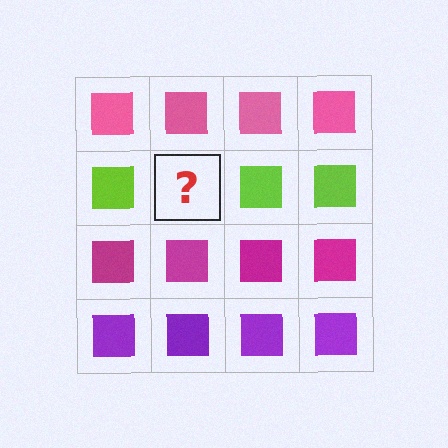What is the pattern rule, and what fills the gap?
The rule is that each row has a consistent color. The gap should be filled with a lime square.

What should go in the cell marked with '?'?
The missing cell should contain a lime square.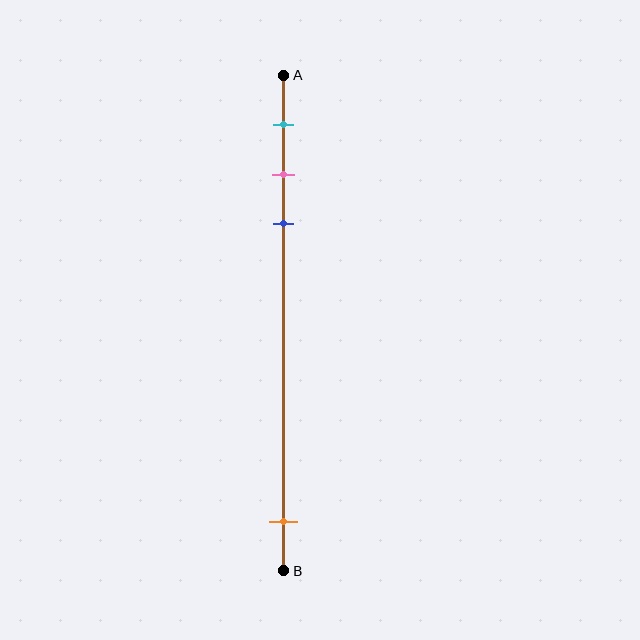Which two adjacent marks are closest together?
The pink and blue marks are the closest adjacent pair.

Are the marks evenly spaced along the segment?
No, the marks are not evenly spaced.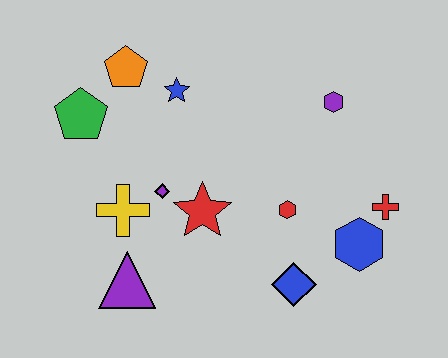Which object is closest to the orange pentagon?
The blue star is closest to the orange pentagon.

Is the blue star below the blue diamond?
No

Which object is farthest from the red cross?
The green pentagon is farthest from the red cross.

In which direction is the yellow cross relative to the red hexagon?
The yellow cross is to the left of the red hexagon.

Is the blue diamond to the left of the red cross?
Yes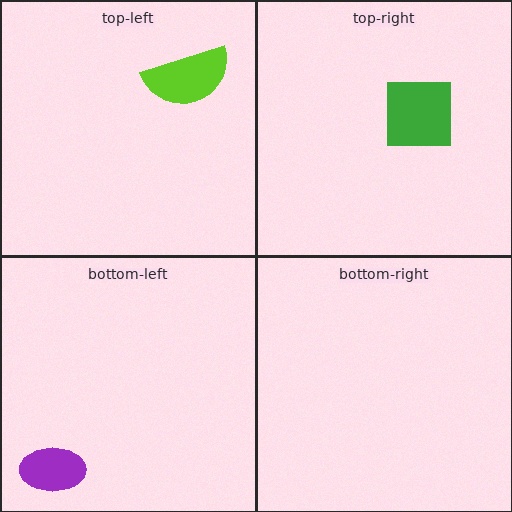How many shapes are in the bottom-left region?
1.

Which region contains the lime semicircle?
The top-left region.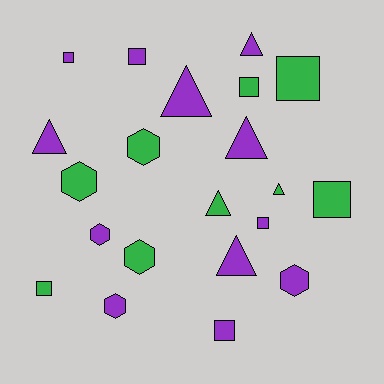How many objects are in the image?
There are 21 objects.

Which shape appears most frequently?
Square, with 8 objects.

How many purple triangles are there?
There are 5 purple triangles.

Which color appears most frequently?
Purple, with 12 objects.